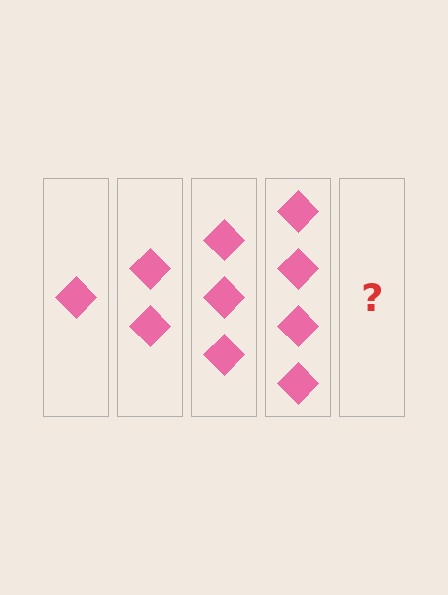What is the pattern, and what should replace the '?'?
The pattern is that each step adds one more diamond. The '?' should be 5 diamonds.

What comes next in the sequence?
The next element should be 5 diamonds.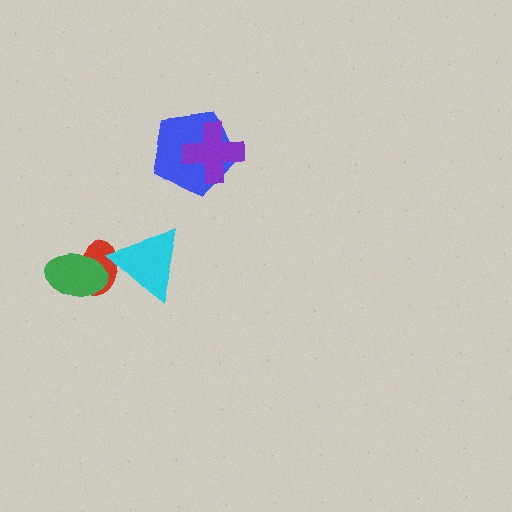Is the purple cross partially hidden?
No, no other shape covers it.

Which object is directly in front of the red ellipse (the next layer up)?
The green ellipse is directly in front of the red ellipse.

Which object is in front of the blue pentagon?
The purple cross is in front of the blue pentagon.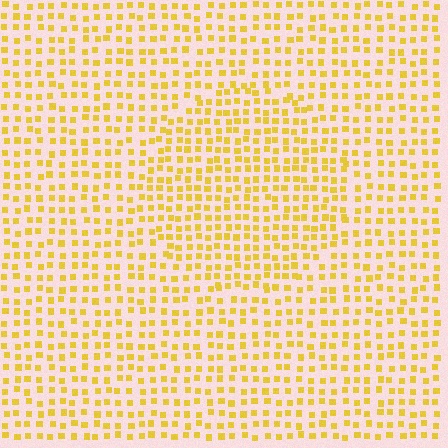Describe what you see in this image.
The image contains small yellow elements arranged at two different densities. A circle-shaped region is visible where the elements are more densely packed than the surrounding area.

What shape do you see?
I see a circle.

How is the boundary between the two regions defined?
The boundary is defined by a change in element density (approximately 1.4x ratio). All elements are the same color, size, and shape.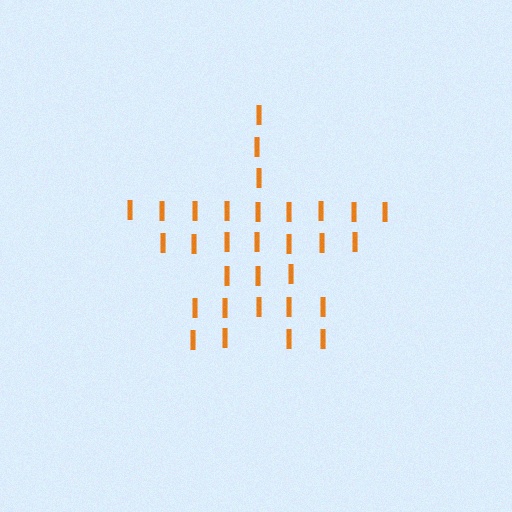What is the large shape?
The large shape is a star.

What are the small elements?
The small elements are letter I's.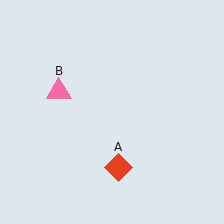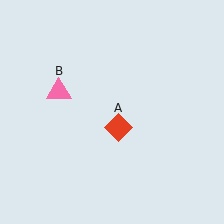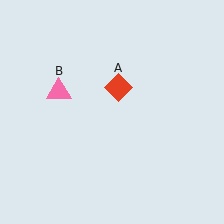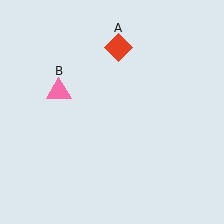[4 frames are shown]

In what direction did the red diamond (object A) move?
The red diamond (object A) moved up.